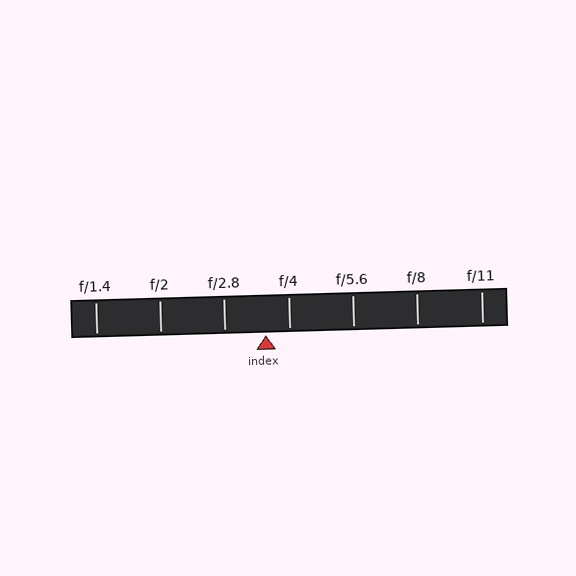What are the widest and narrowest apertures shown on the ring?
The widest aperture shown is f/1.4 and the narrowest is f/11.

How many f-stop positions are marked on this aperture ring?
There are 7 f-stop positions marked.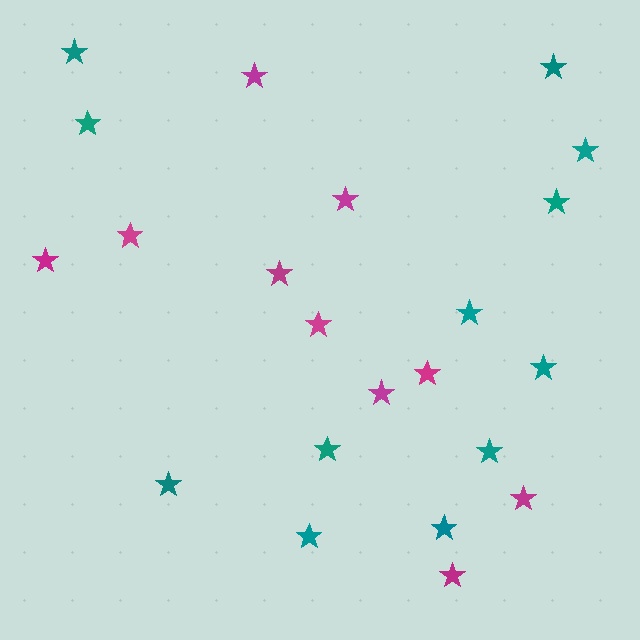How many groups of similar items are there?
There are 2 groups: one group of magenta stars (10) and one group of teal stars (12).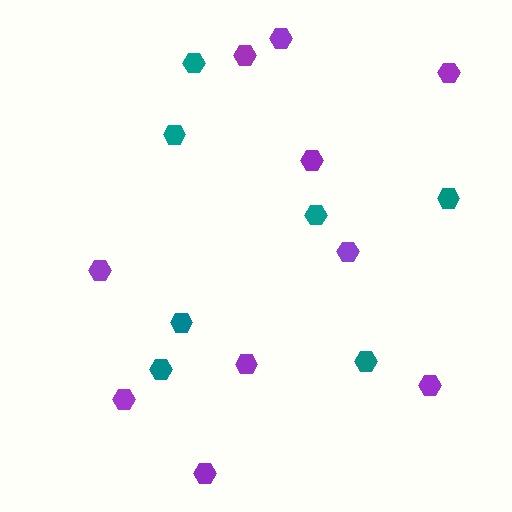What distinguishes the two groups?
There are 2 groups: one group of purple hexagons (10) and one group of teal hexagons (7).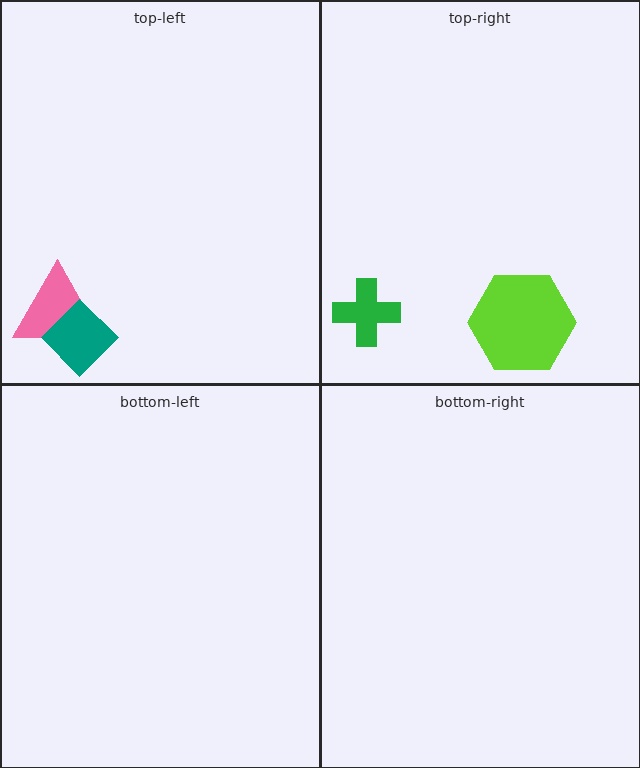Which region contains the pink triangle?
The top-left region.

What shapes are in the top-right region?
The lime hexagon, the green cross.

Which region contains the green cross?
The top-right region.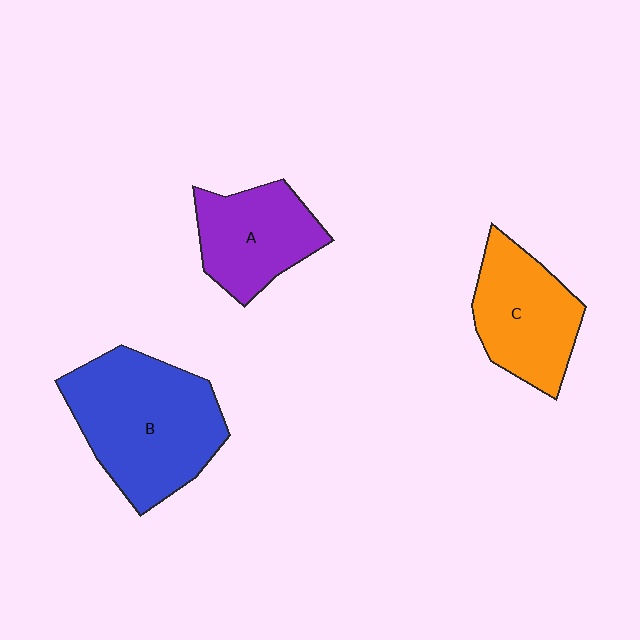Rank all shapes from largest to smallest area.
From largest to smallest: B (blue), C (orange), A (purple).